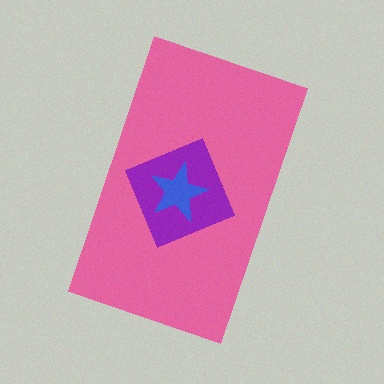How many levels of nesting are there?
3.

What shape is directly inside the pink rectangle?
The purple square.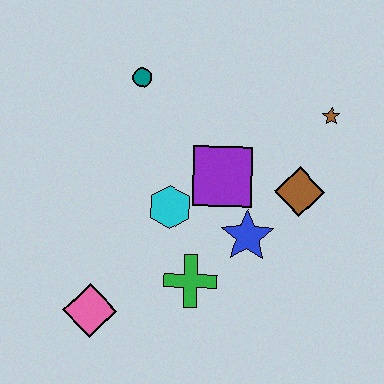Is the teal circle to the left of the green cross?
Yes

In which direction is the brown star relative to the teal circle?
The brown star is to the right of the teal circle.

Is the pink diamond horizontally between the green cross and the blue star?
No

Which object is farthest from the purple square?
The pink diamond is farthest from the purple square.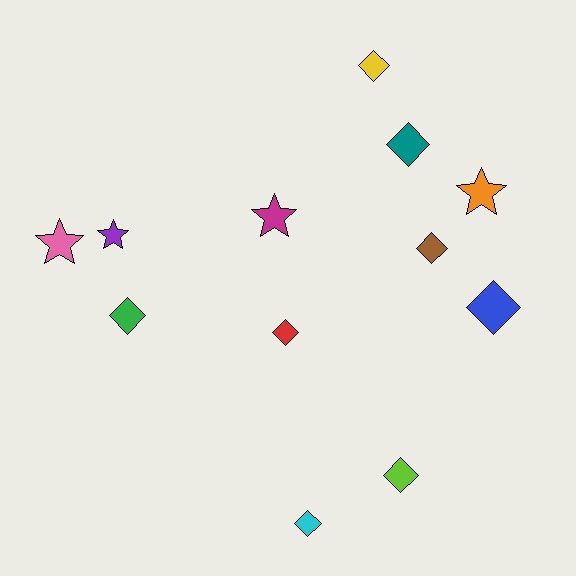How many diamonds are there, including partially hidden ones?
There are 8 diamonds.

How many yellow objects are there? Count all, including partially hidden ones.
There is 1 yellow object.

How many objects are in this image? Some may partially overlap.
There are 12 objects.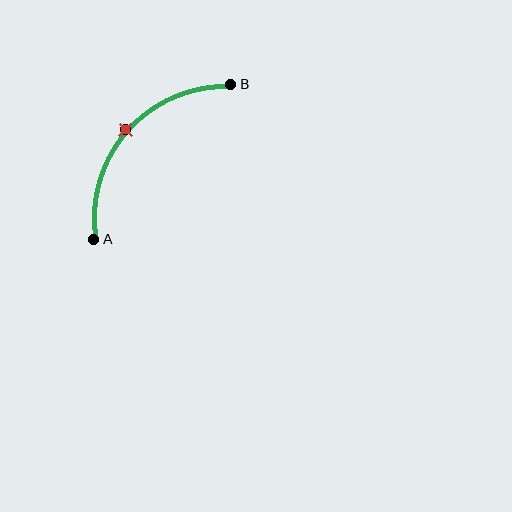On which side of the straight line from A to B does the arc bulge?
The arc bulges above and to the left of the straight line connecting A and B.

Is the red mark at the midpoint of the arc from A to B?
Yes. The red mark lies on the arc at equal arc-length from both A and B — it is the arc midpoint.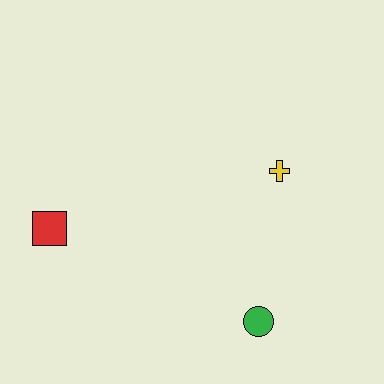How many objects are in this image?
There are 3 objects.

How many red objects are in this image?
There is 1 red object.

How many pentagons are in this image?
There are no pentagons.